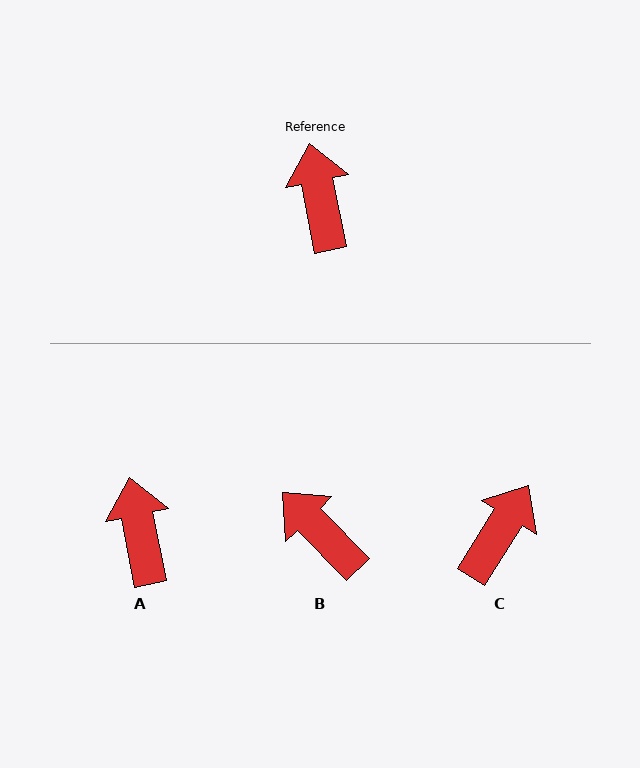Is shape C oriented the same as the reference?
No, it is off by about 43 degrees.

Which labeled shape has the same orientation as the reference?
A.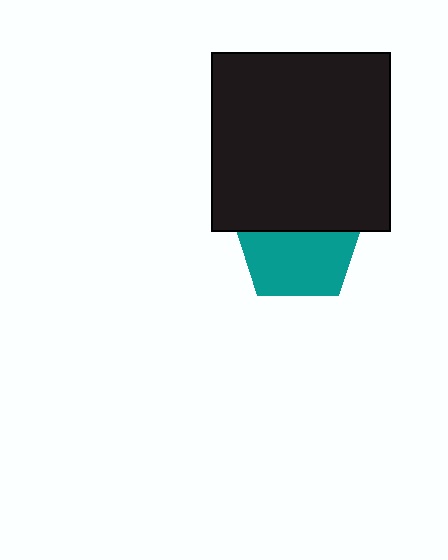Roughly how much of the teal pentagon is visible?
About half of it is visible (roughly 57%).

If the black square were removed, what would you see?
You would see the complete teal pentagon.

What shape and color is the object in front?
The object in front is a black square.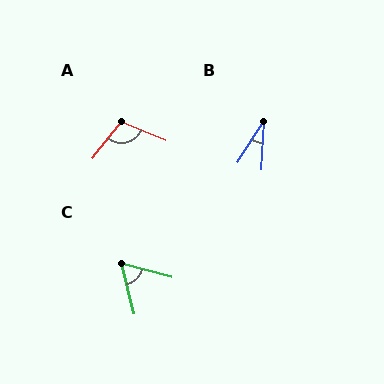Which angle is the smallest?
B, at approximately 29 degrees.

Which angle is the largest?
A, at approximately 106 degrees.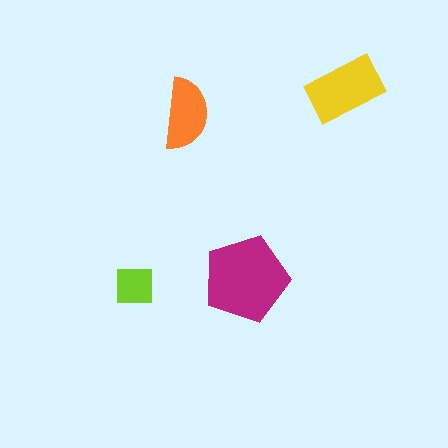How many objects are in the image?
There are 4 objects in the image.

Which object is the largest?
The magenta pentagon.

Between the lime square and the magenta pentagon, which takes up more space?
The magenta pentagon.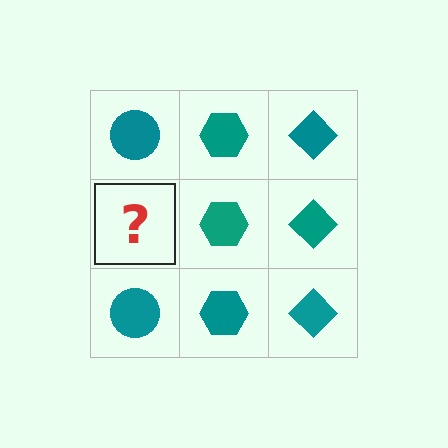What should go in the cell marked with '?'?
The missing cell should contain a teal circle.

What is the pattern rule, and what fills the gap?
The rule is that each column has a consistent shape. The gap should be filled with a teal circle.